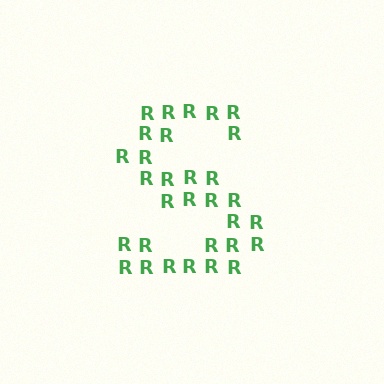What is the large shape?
The large shape is the letter S.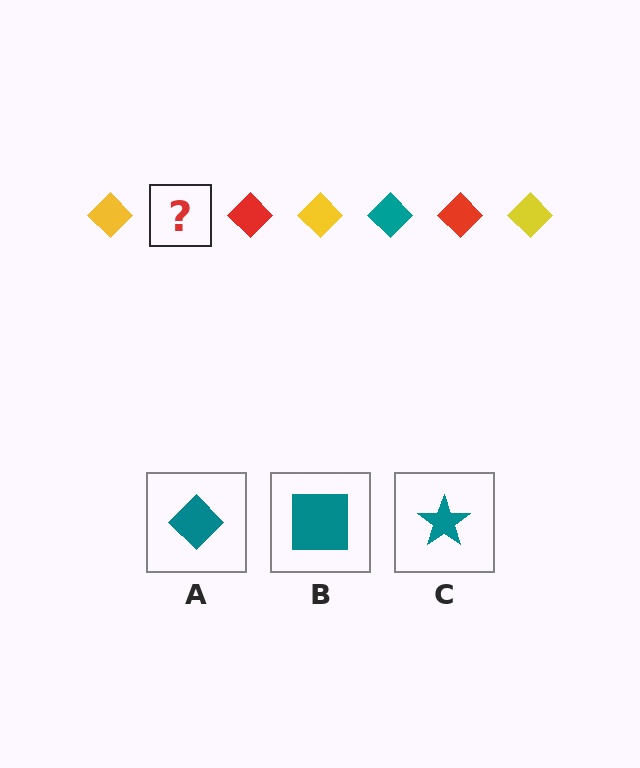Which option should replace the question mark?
Option A.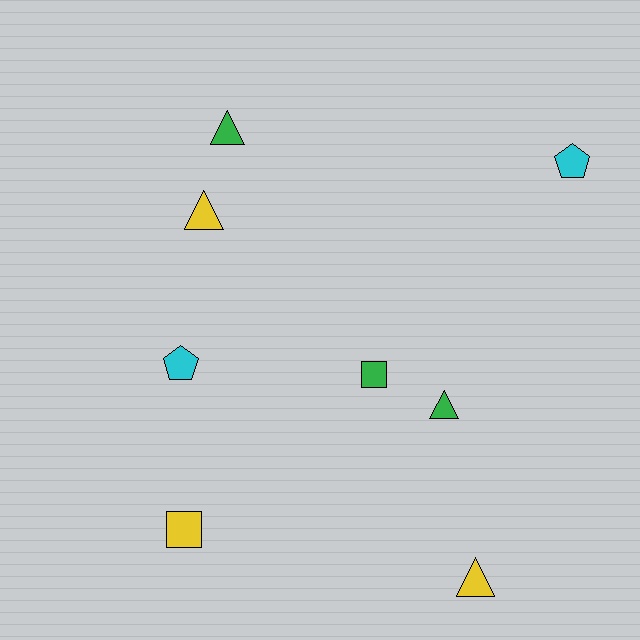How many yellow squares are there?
There is 1 yellow square.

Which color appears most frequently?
Yellow, with 3 objects.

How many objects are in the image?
There are 8 objects.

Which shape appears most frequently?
Triangle, with 4 objects.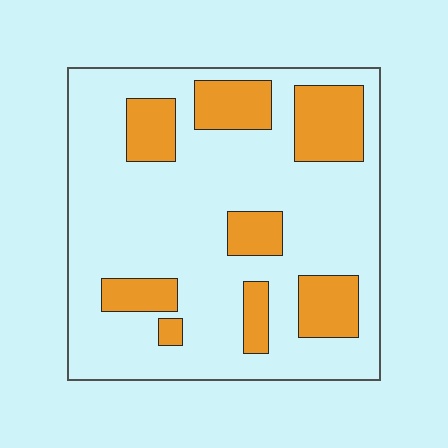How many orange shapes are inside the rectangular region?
8.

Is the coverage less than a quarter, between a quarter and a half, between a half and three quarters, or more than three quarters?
Less than a quarter.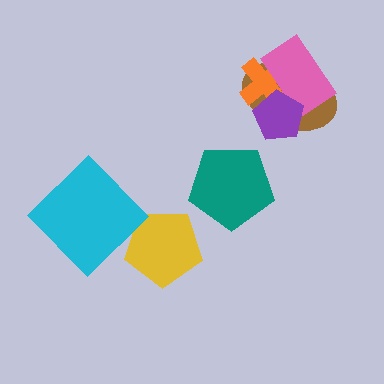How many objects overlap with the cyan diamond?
0 objects overlap with the cyan diamond.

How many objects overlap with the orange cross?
3 objects overlap with the orange cross.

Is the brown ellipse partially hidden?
Yes, it is partially covered by another shape.